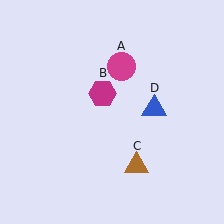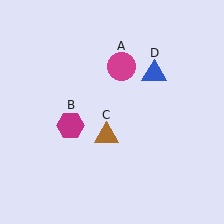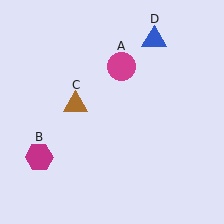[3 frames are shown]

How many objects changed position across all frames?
3 objects changed position: magenta hexagon (object B), brown triangle (object C), blue triangle (object D).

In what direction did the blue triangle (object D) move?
The blue triangle (object D) moved up.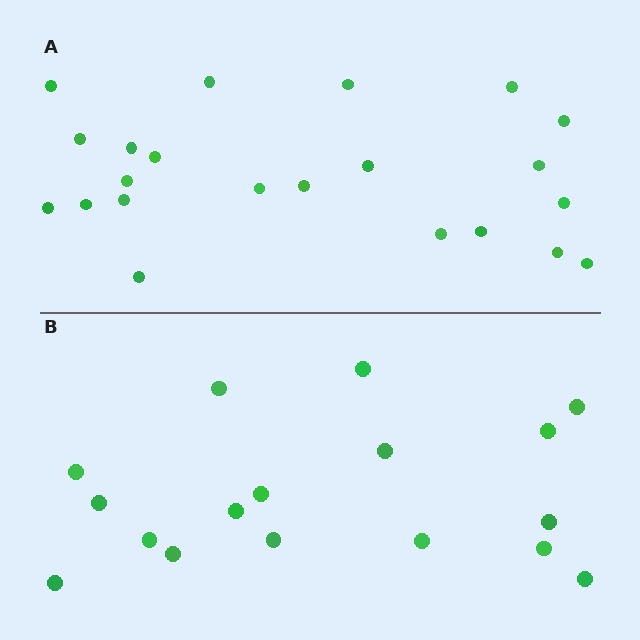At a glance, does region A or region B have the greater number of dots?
Region A (the top region) has more dots.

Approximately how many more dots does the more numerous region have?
Region A has about 5 more dots than region B.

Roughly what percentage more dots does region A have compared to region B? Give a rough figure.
About 30% more.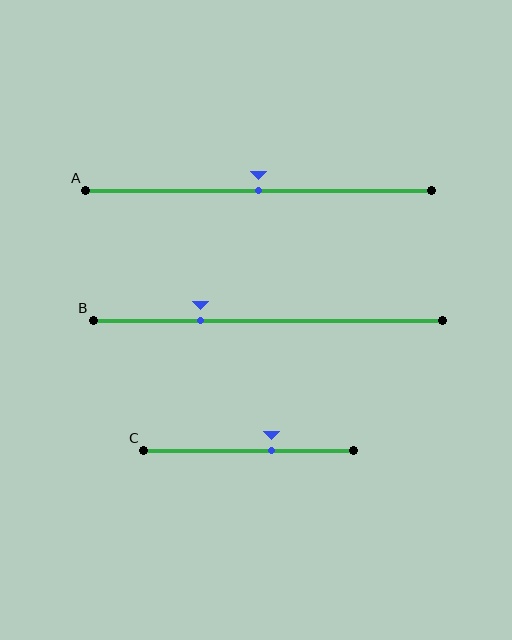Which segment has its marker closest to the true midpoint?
Segment A has its marker closest to the true midpoint.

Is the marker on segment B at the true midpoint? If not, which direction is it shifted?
No, the marker on segment B is shifted to the left by about 19% of the segment length.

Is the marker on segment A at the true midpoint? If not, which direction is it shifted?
Yes, the marker on segment A is at the true midpoint.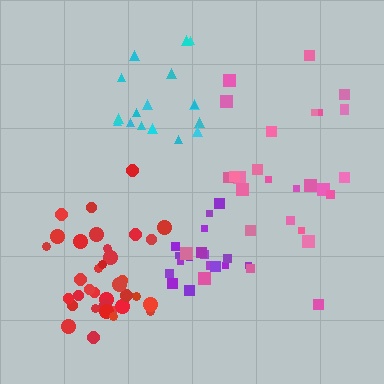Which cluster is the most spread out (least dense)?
Pink.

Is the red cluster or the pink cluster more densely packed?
Red.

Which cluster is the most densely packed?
Purple.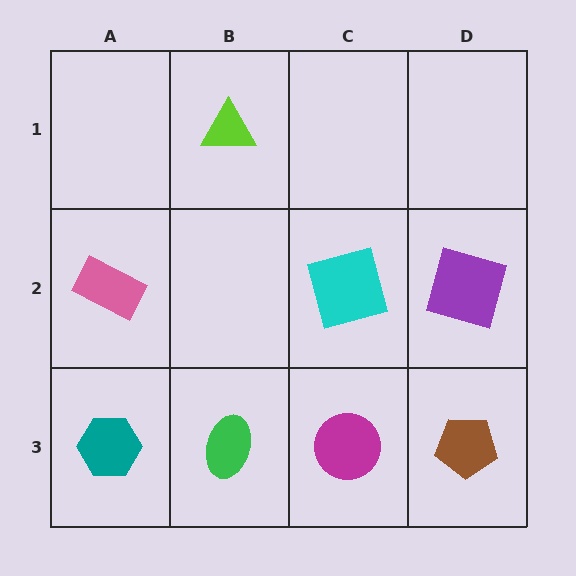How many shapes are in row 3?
4 shapes.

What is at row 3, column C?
A magenta circle.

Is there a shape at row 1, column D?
No, that cell is empty.